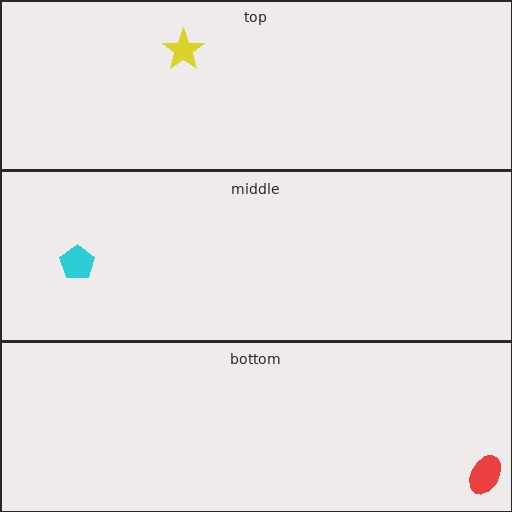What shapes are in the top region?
The yellow star.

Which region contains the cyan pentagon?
The middle region.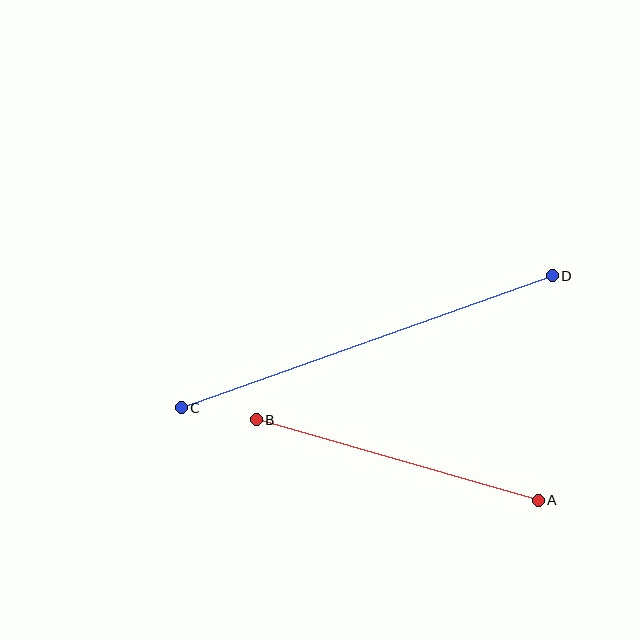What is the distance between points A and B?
The distance is approximately 293 pixels.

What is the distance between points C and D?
The distance is approximately 394 pixels.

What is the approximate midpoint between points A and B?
The midpoint is at approximately (397, 460) pixels.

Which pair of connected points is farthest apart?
Points C and D are farthest apart.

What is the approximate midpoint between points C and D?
The midpoint is at approximately (367, 342) pixels.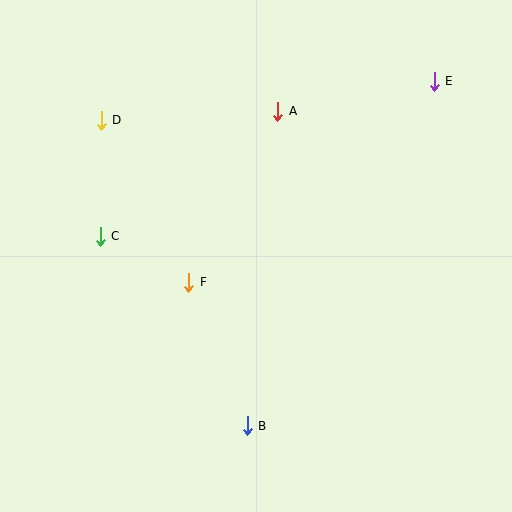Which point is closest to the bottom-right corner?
Point B is closest to the bottom-right corner.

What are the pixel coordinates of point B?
Point B is at (247, 426).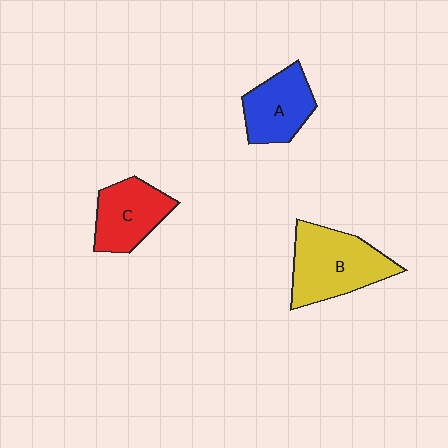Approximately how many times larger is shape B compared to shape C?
Approximately 1.4 times.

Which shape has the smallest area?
Shape A (blue).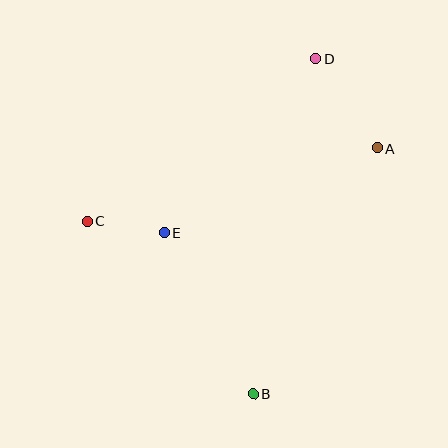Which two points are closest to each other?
Points C and E are closest to each other.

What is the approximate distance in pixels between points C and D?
The distance between C and D is approximately 280 pixels.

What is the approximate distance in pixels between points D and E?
The distance between D and E is approximately 231 pixels.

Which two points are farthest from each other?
Points B and D are farthest from each other.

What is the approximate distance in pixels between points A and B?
The distance between A and B is approximately 275 pixels.